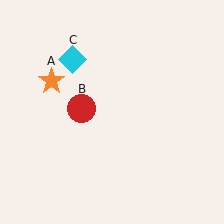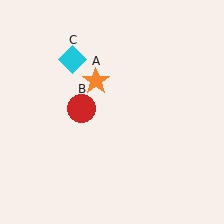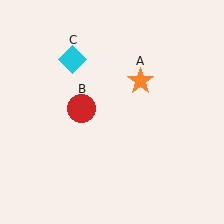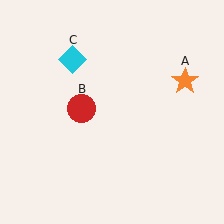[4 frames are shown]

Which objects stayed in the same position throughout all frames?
Red circle (object B) and cyan diamond (object C) remained stationary.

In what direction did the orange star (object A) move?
The orange star (object A) moved right.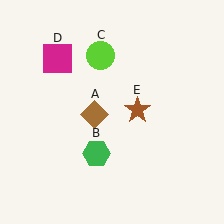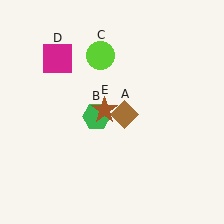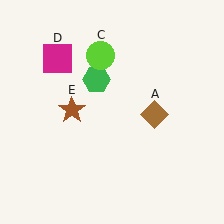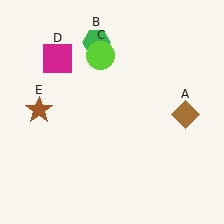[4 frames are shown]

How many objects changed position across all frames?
3 objects changed position: brown diamond (object A), green hexagon (object B), brown star (object E).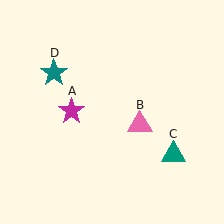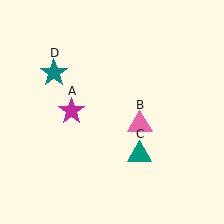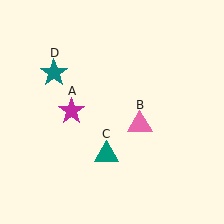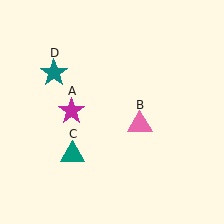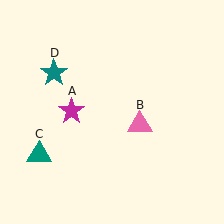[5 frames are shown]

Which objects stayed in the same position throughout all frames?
Magenta star (object A) and pink triangle (object B) and teal star (object D) remained stationary.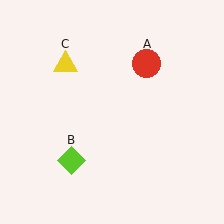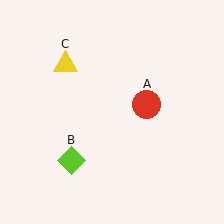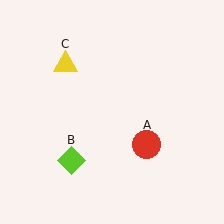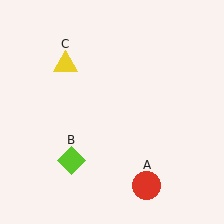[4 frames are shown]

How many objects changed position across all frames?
1 object changed position: red circle (object A).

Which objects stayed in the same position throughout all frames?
Lime diamond (object B) and yellow triangle (object C) remained stationary.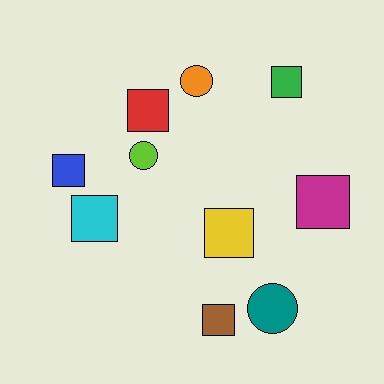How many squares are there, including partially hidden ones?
There are 7 squares.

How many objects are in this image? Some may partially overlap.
There are 10 objects.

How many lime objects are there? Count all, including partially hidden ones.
There is 1 lime object.